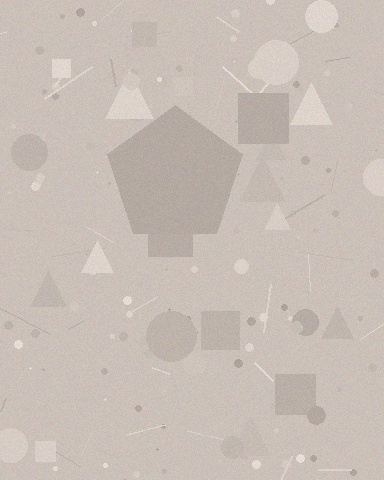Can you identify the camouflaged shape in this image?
The camouflaged shape is a pentagon.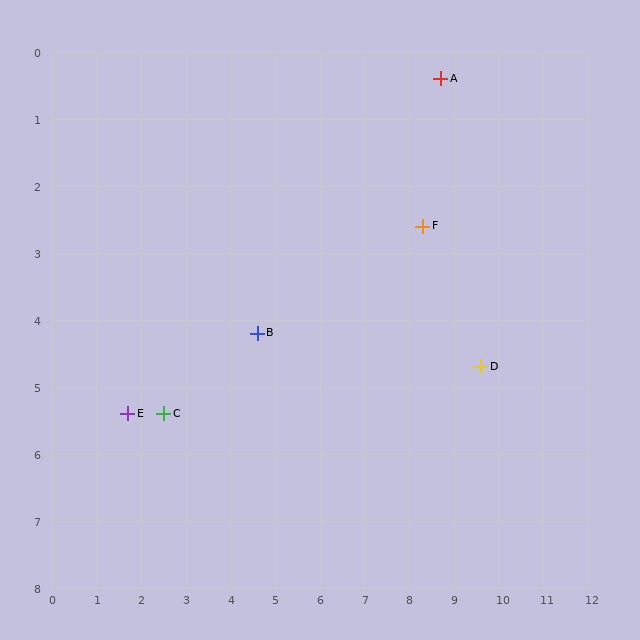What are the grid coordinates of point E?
Point E is at approximately (1.7, 5.4).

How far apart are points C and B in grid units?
Points C and B are about 2.4 grid units apart.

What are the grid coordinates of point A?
Point A is at approximately (8.7, 0.4).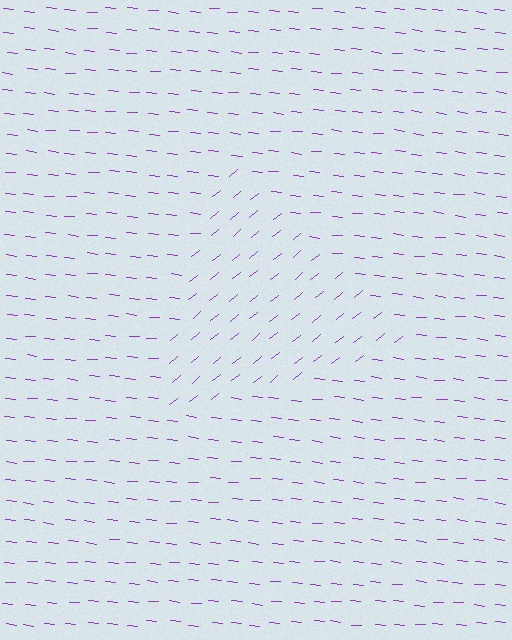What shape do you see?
I see a triangle.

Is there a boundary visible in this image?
Yes, there is a texture boundary formed by a change in line orientation.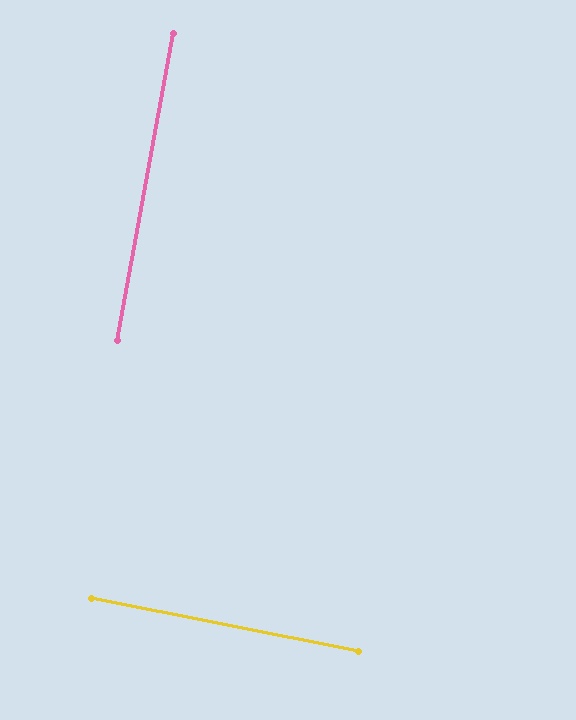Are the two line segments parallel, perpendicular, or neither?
Perpendicular — they meet at approximately 89°.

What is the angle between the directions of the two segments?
Approximately 89 degrees.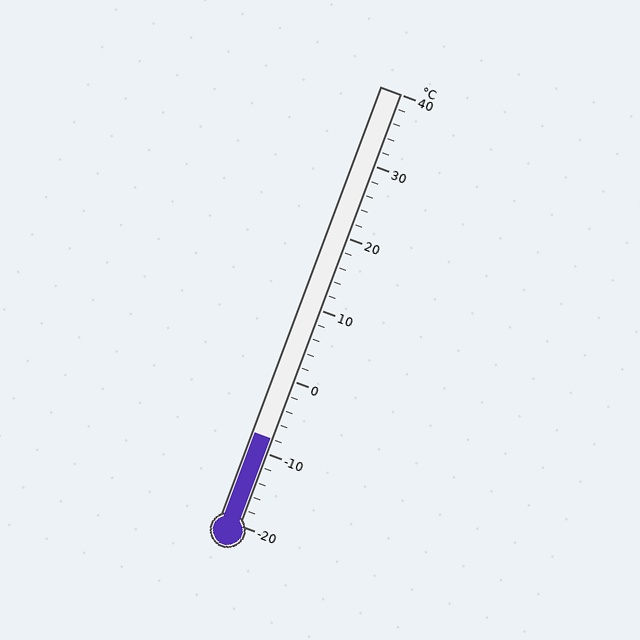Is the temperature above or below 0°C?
The temperature is below 0°C.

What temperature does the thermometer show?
The thermometer shows approximately -8°C.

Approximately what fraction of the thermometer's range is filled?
The thermometer is filled to approximately 20% of its range.